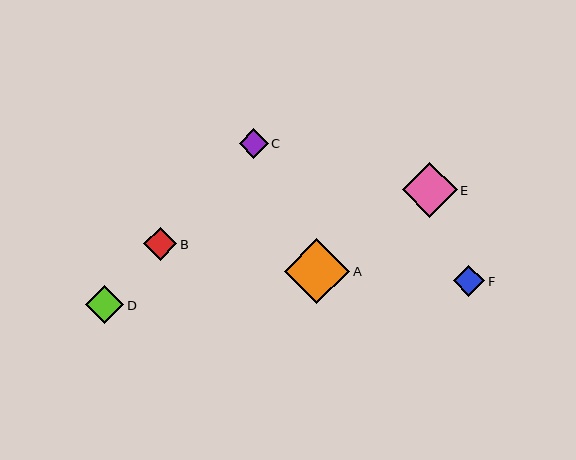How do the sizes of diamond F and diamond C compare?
Diamond F and diamond C are approximately the same size.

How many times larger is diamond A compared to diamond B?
Diamond A is approximately 2.0 times the size of diamond B.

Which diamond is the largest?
Diamond A is the largest with a size of approximately 65 pixels.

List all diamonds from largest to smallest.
From largest to smallest: A, E, D, B, F, C.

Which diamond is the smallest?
Diamond C is the smallest with a size of approximately 29 pixels.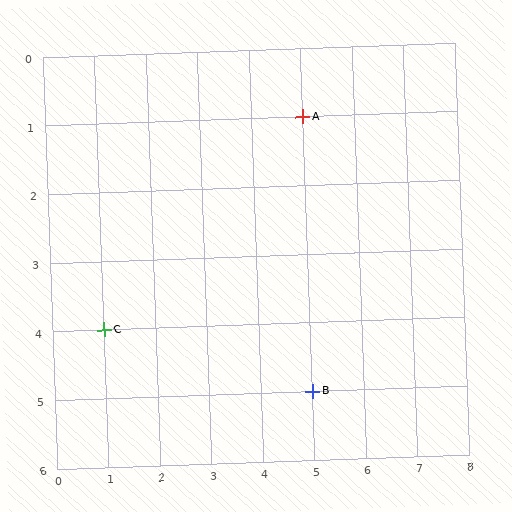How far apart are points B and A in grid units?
Points B and A are 4 rows apart.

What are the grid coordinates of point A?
Point A is at grid coordinates (5, 1).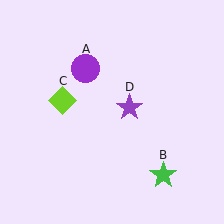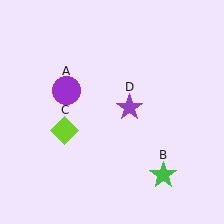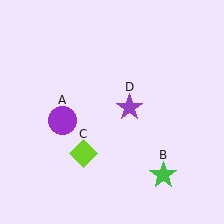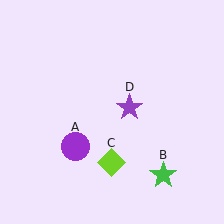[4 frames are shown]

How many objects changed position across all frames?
2 objects changed position: purple circle (object A), lime diamond (object C).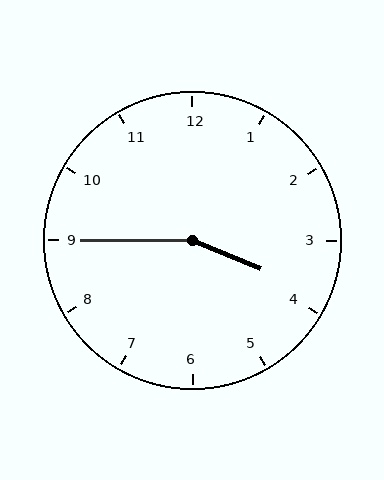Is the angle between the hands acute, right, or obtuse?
It is obtuse.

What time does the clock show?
3:45.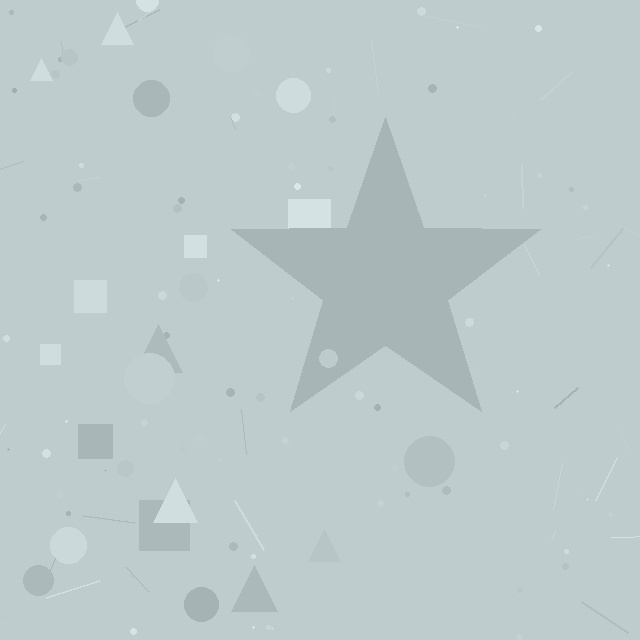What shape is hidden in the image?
A star is hidden in the image.